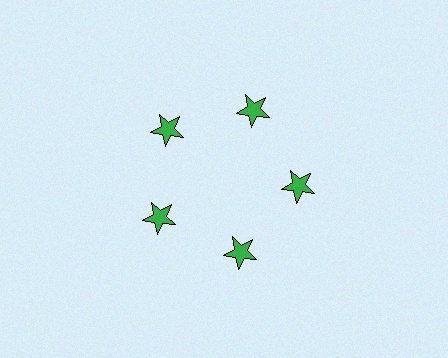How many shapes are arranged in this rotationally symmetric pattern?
There are 5 shapes, arranged in 5 groups of 1.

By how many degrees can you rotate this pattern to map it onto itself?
The pattern maps onto itself every 72 degrees of rotation.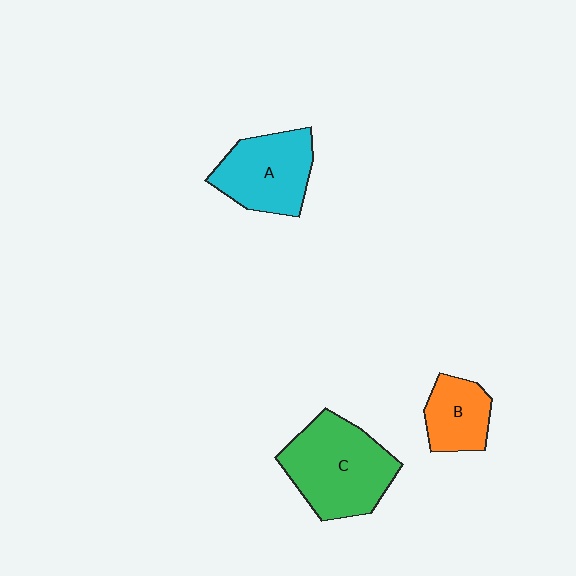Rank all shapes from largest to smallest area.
From largest to smallest: C (green), A (cyan), B (orange).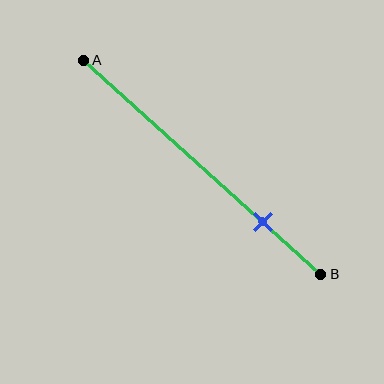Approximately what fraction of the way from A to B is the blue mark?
The blue mark is approximately 75% of the way from A to B.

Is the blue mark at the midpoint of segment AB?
No, the mark is at about 75% from A, not at the 50% midpoint.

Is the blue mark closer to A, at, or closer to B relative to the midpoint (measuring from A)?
The blue mark is closer to point B than the midpoint of segment AB.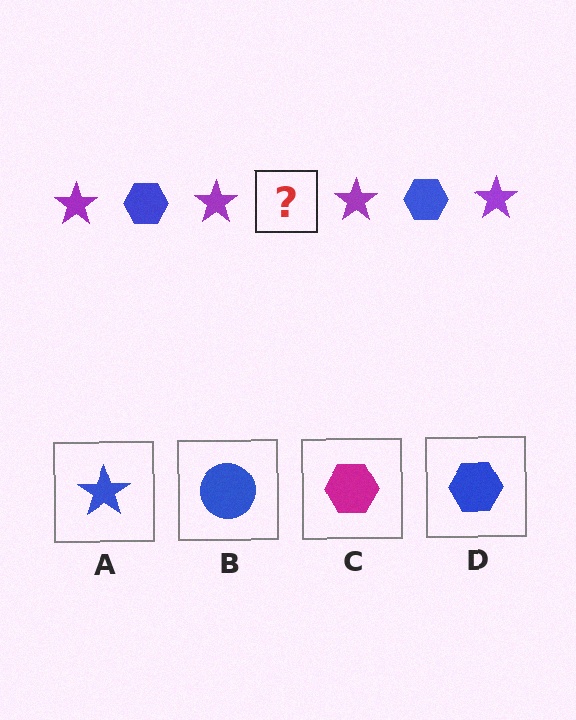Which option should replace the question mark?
Option D.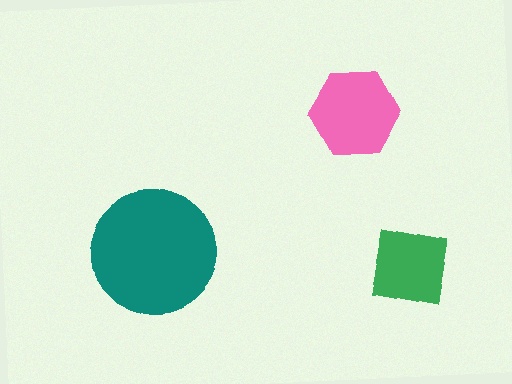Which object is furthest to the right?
The green square is rightmost.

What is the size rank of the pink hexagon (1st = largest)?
2nd.